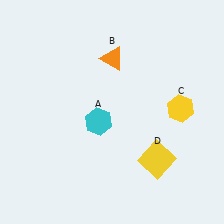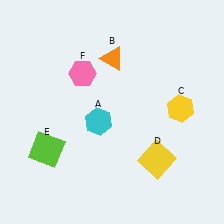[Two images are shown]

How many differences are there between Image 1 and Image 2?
There are 2 differences between the two images.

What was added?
A lime square (E), a pink hexagon (F) were added in Image 2.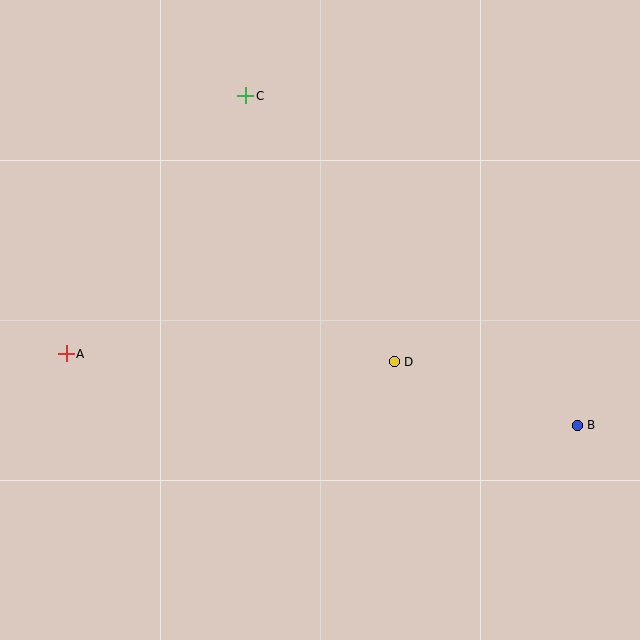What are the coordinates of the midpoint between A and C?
The midpoint between A and C is at (156, 225).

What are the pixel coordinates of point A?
Point A is at (66, 354).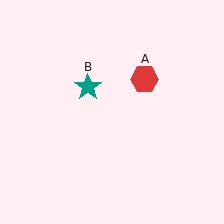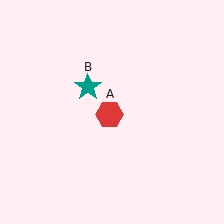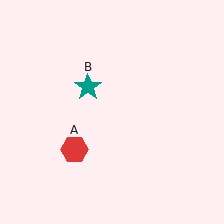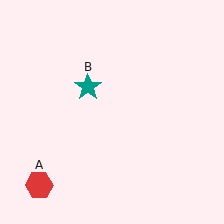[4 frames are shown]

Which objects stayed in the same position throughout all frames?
Teal star (object B) remained stationary.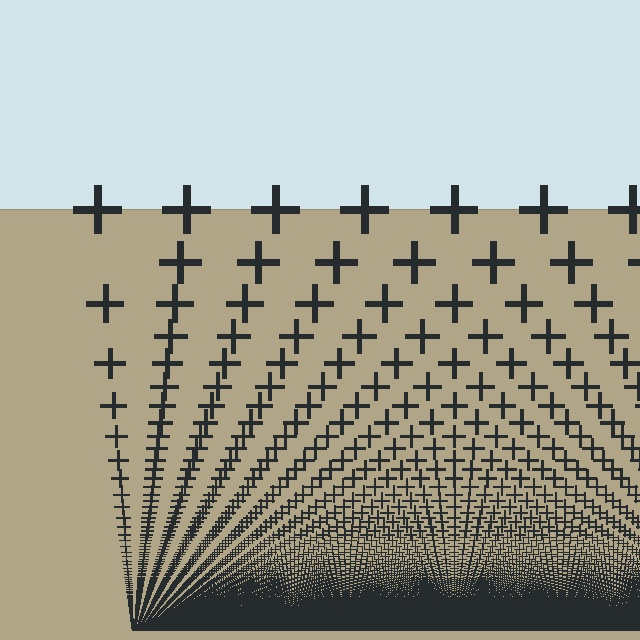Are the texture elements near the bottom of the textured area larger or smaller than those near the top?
Smaller. The gradient is inverted — elements near the bottom are smaller and denser.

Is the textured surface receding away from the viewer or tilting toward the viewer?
The surface appears to tilt toward the viewer. Texture elements get larger and sparser toward the top.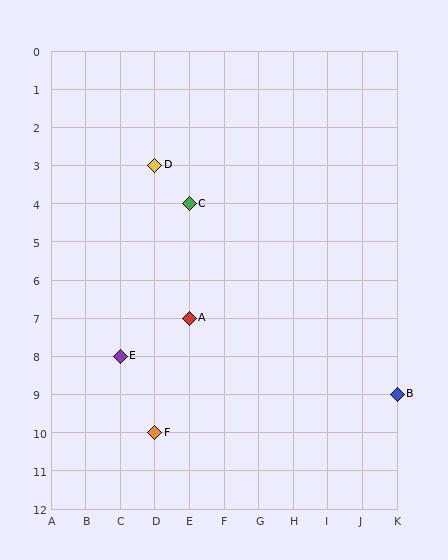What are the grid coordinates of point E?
Point E is at grid coordinates (C, 8).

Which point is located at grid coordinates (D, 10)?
Point F is at (D, 10).